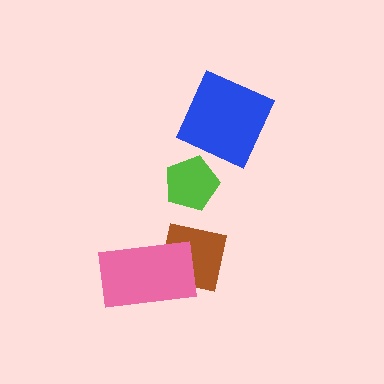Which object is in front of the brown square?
The pink rectangle is in front of the brown square.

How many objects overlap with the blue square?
0 objects overlap with the blue square.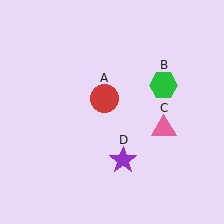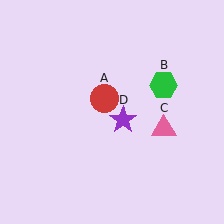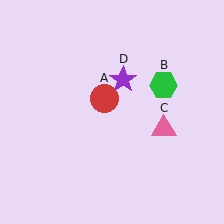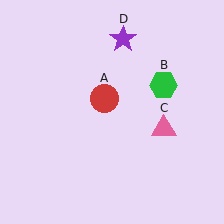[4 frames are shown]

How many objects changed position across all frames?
1 object changed position: purple star (object D).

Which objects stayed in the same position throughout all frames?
Red circle (object A) and green hexagon (object B) and pink triangle (object C) remained stationary.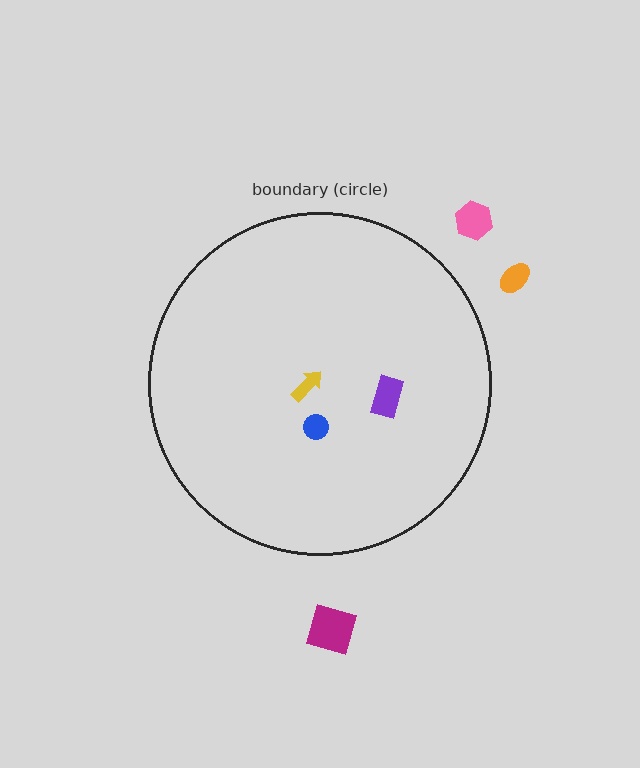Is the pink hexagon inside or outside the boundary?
Outside.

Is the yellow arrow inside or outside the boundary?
Inside.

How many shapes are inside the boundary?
3 inside, 3 outside.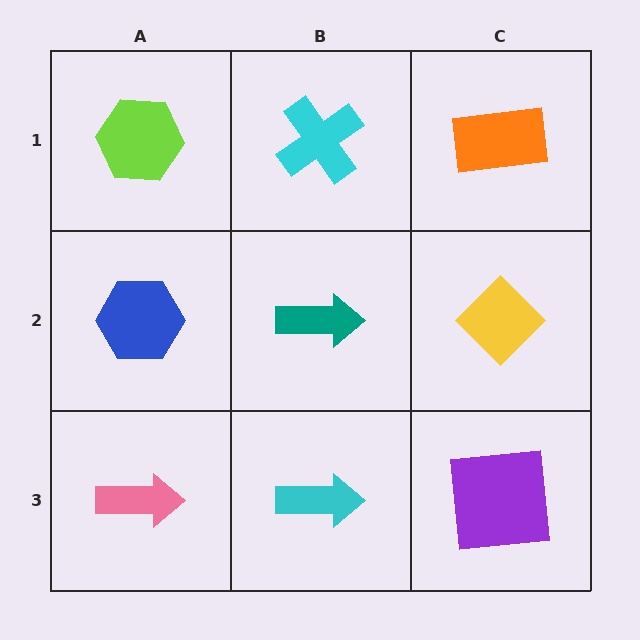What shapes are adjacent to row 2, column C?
An orange rectangle (row 1, column C), a purple square (row 3, column C), a teal arrow (row 2, column B).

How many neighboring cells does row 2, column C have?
3.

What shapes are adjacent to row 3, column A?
A blue hexagon (row 2, column A), a cyan arrow (row 3, column B).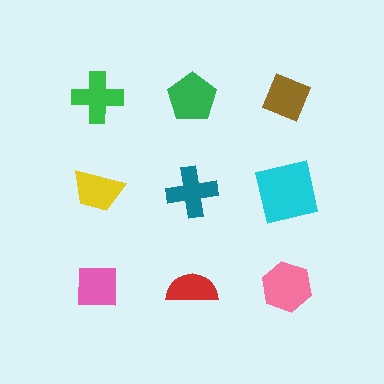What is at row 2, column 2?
A teal cross.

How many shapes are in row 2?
3 shapes.